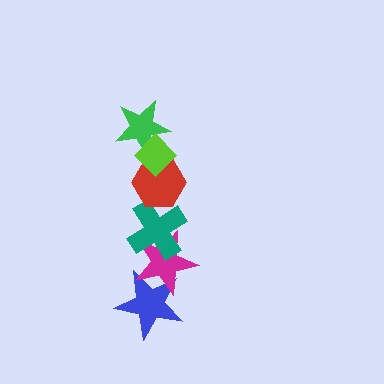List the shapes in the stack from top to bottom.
From top to bottom: the lime diamond, the green star, the red hexagon, the teal cross, the magenta star, the blue star.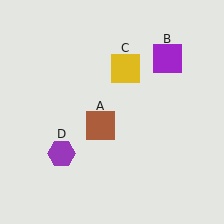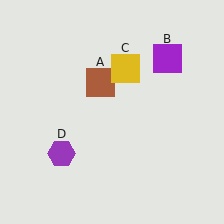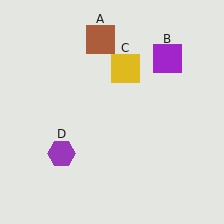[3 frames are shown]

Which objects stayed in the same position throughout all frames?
Purple square (object B) and yellow square (object C) and purple hexagon (object D) remained stationary.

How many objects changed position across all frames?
1 object changed position: brown square (object A).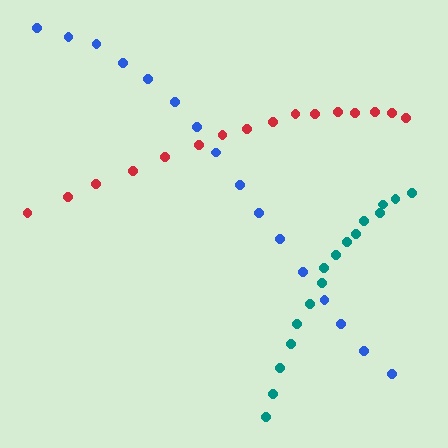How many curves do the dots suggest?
There are 3 distinct paths.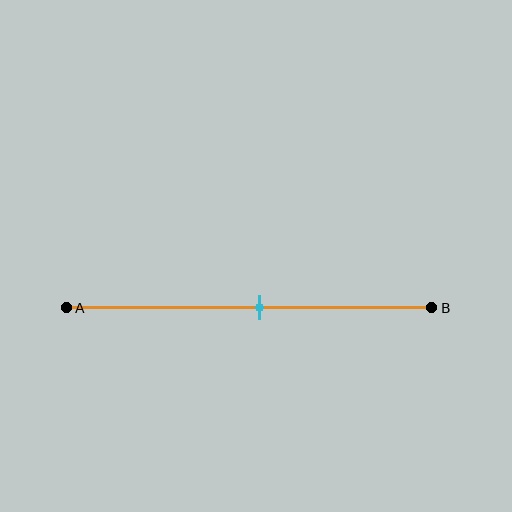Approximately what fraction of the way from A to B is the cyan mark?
The cyan mark is approximately 55% of the way from A to B.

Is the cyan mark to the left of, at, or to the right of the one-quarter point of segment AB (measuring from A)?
The cyan mark is to the right of the one-quarter point of segment AB.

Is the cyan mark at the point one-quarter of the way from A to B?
No, the mark is at about 55% from A, not at the 25% one-quarter point.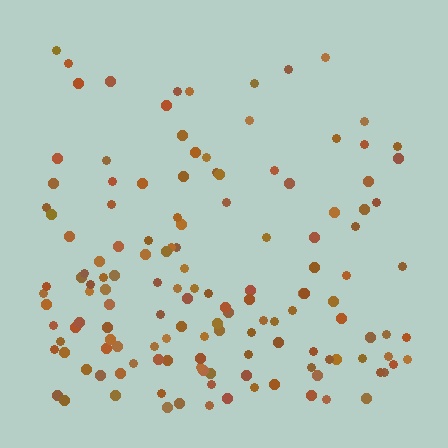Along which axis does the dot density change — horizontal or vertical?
Vertical.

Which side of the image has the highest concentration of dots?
The bottom.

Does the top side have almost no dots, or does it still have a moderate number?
Still a moderate number, just noticeably fewer than the bottom.